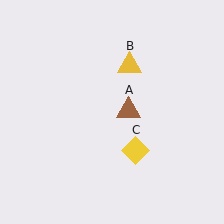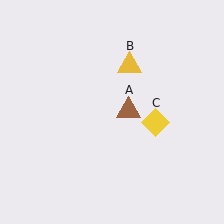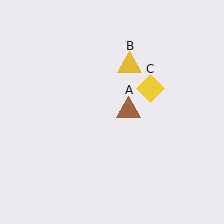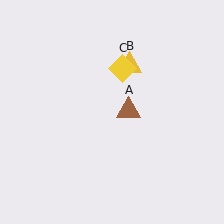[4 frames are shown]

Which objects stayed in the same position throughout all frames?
Brown triangle (object A) and yellow triangle (object B) remained stationary.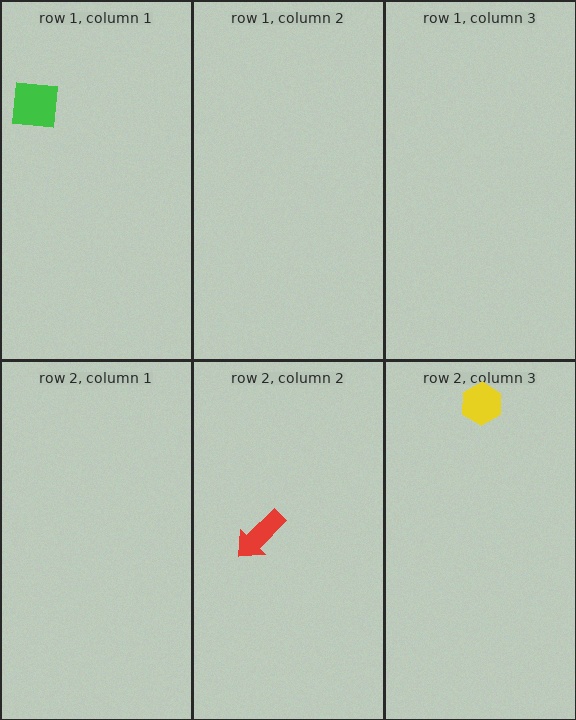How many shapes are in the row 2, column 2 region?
1.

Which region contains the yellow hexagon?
The row 2, column 3 region.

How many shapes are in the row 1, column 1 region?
1.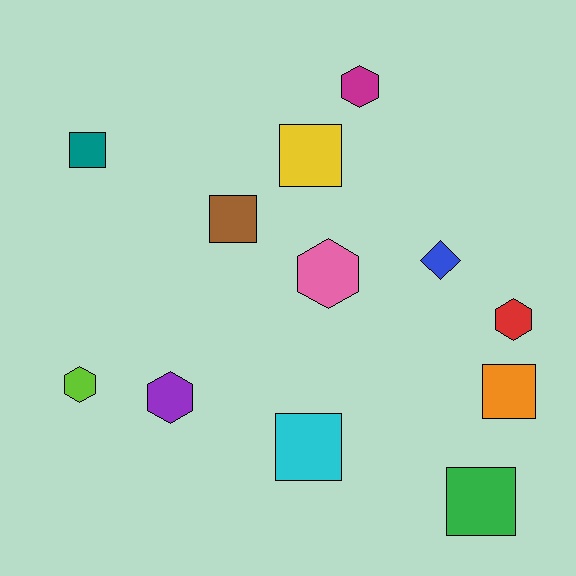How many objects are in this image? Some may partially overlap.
There are 12 objects.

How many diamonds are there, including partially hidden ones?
There is 1 diamond.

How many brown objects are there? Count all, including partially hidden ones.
There is 1 brown object.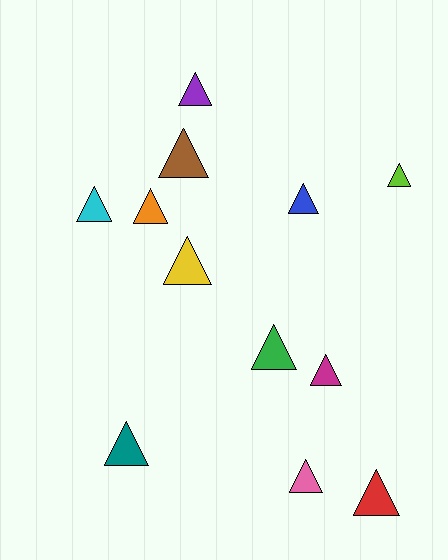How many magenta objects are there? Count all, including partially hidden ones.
There is 1 magenta object.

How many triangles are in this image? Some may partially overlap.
There are 12 triangles.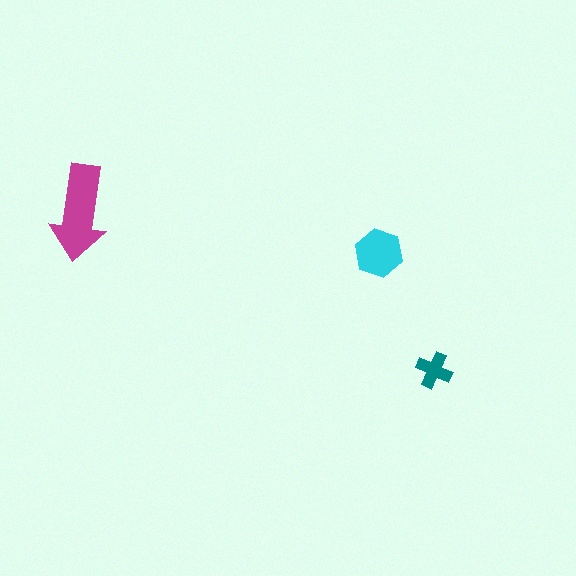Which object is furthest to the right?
The teal cross is rightmost.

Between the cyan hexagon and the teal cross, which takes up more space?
The cyan hexagon.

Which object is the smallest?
The teal cross.